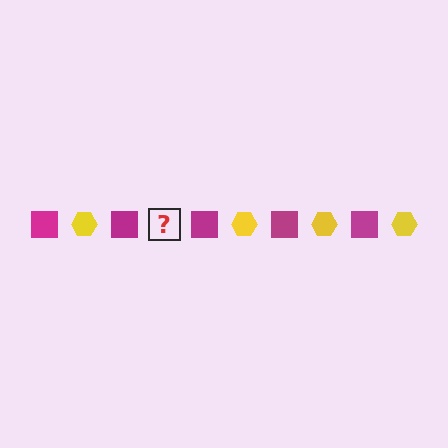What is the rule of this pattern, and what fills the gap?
The rule is that the pattern alternates between magenta square and yellow hexagon. The gap should be filled with a yellow hexagon.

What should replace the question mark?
The question mark should be replaced with a yellow hexagon.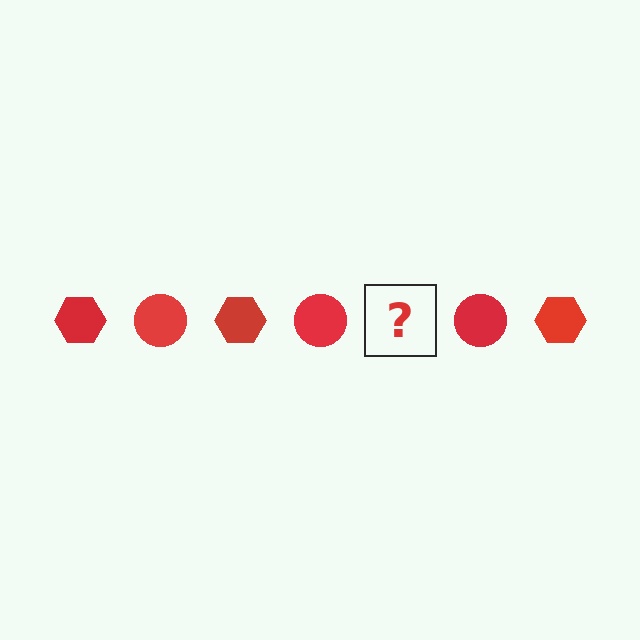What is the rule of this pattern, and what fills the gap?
The rule is that the pattern cycles through hexagon, circle shapes in red. The gap should be filled with a red hexagon.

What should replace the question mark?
The question mark should be replaced with a red hexagon.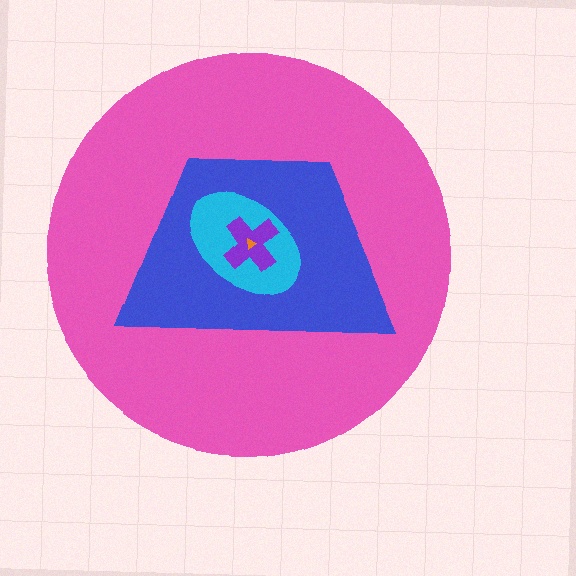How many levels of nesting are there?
5.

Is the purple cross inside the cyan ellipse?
Yes.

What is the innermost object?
The orange triangle.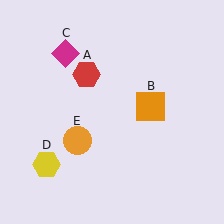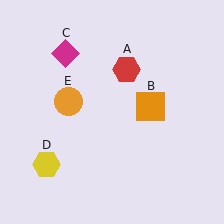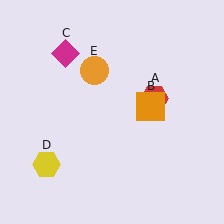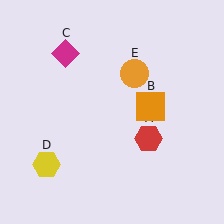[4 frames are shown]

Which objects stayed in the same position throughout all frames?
Orange square (object B) and magenta diamond (object C) and yellow hexagon (object D) remained stationary.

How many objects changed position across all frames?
2 objects changed position: red hexagon (object A), orange circle (object E).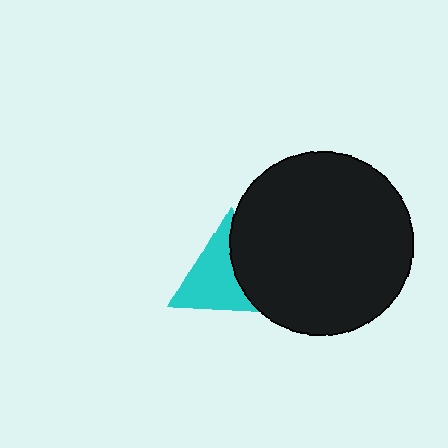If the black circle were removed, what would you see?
You would see the complete cyan triangle.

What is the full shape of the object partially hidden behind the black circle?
The partially hidden object is a cyan triangle.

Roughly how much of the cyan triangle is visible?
About half of it is visible (roughly 62%).